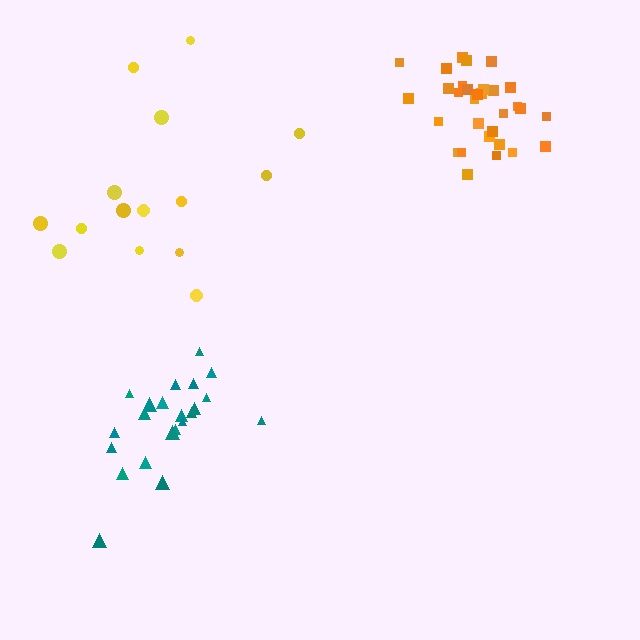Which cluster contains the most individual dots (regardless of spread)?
Orange (33).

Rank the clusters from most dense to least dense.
orange, teal, yellow.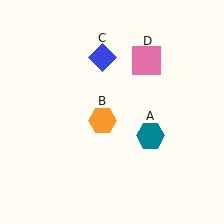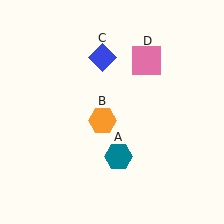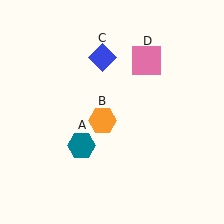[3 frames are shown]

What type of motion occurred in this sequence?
The teal hexagon (object A) rotated clockwise around the center of the scene.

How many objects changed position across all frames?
1 object changed position: teal hexagon (object A).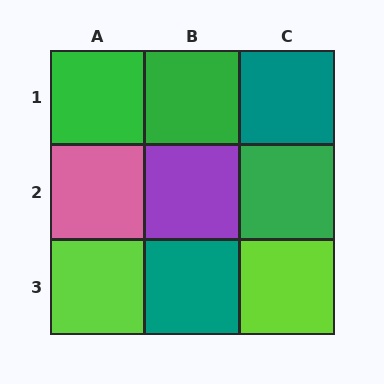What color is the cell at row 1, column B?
Green.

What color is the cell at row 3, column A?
Lime.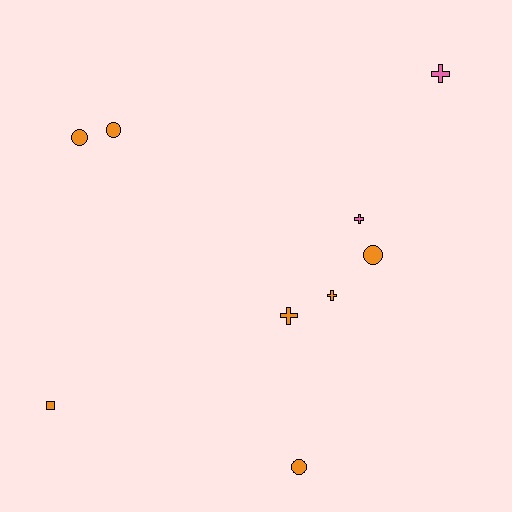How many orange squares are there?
There is 1 orange square.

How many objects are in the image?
There are 9 objects.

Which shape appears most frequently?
Circle, with 4 objects.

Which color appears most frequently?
Orange, with 7 objects.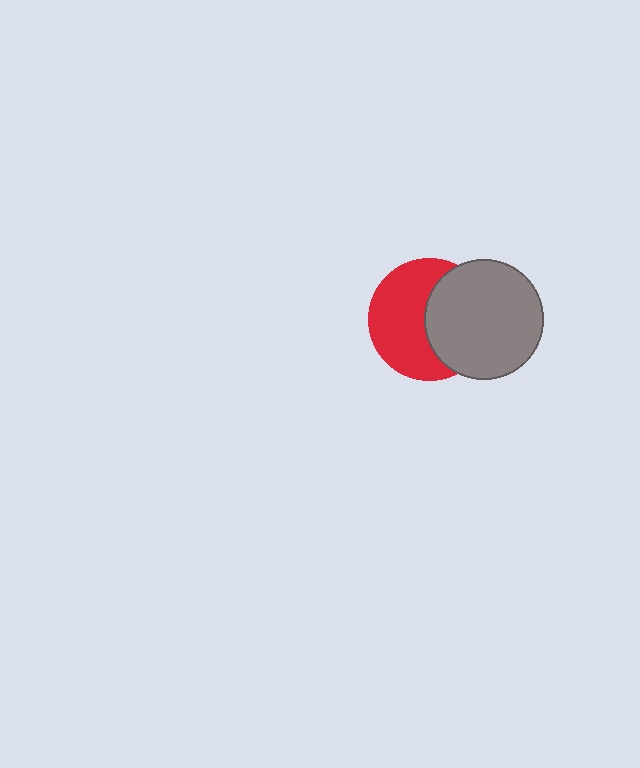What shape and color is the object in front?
The object in front is a gray circle.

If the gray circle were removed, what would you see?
You would see the complete red circle.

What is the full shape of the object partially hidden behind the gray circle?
The partially hidden object is a red circle.